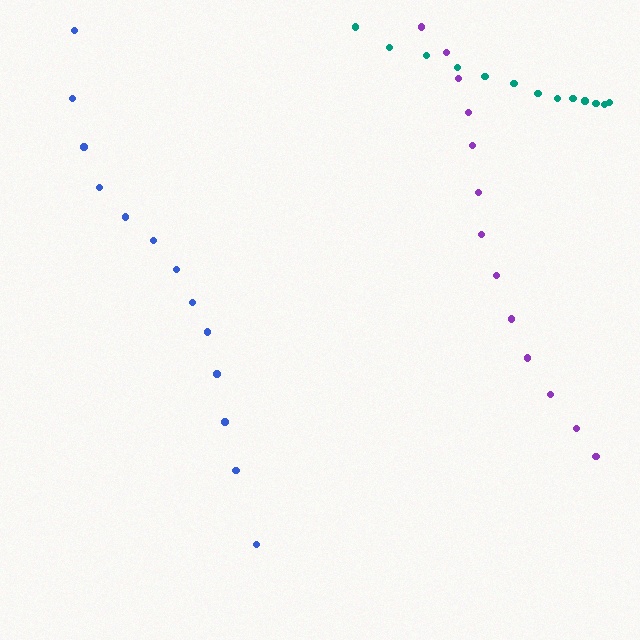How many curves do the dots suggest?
There are 3 distinct paths.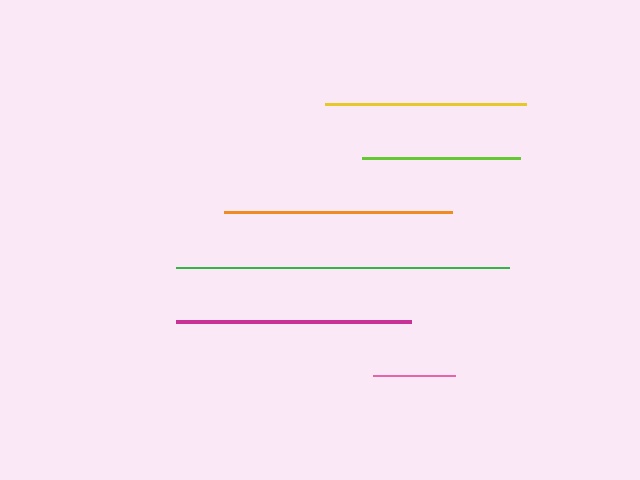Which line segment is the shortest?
The pink line is the shortest at approximately 83 pixels.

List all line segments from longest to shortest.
From longest to shortest: green, magenta, orange, yellow, lime, pink.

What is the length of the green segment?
The green segment is approximately 333 pixels long.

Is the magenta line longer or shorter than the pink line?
The magenta line is longer than the pink line.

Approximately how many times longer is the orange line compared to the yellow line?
The orange line is approximately 1.1 times the length of the yellow line.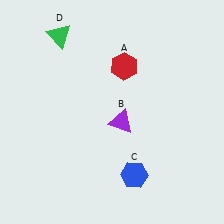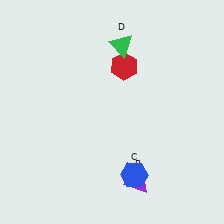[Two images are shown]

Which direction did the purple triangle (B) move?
The purple triangle (B) moved down.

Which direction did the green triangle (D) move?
The green triangle (D) moved right.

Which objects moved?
The objects that moved are: the purple triangle (B), the green triangle (D).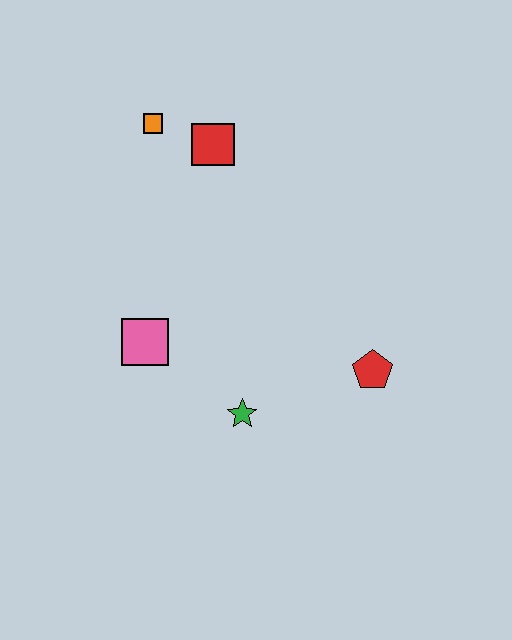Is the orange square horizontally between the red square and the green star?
No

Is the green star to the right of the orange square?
Yes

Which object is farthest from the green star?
The orange square is farthest from the green star.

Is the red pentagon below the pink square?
Yes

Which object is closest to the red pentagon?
The green star is closest to the red pentagon.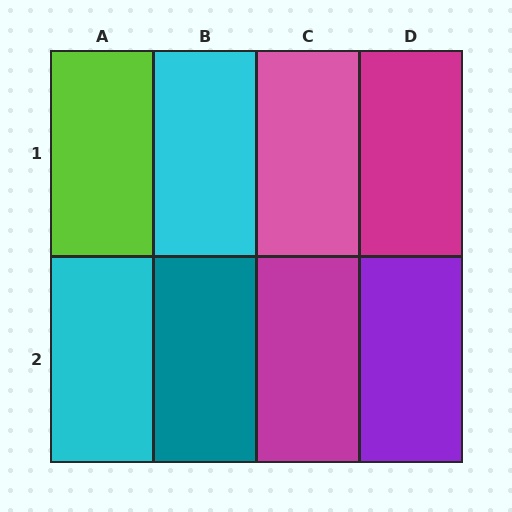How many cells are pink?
1 cell is pink.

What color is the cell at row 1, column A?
Lime.